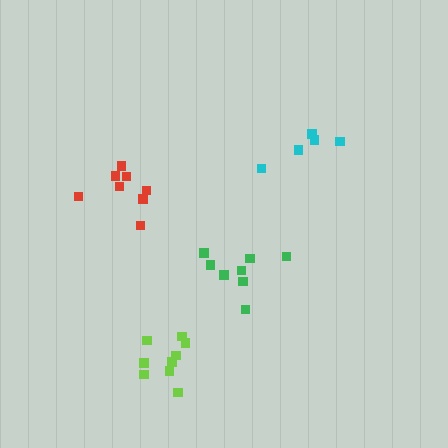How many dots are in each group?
Group 1: 8 dots, Group 2: 5 dots, Group 3: 9 dots, Group 4: 8 dots (30 total).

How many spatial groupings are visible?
There are 4 spatial groupings.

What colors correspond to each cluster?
The clusters are colored: green, cyan, lime, red.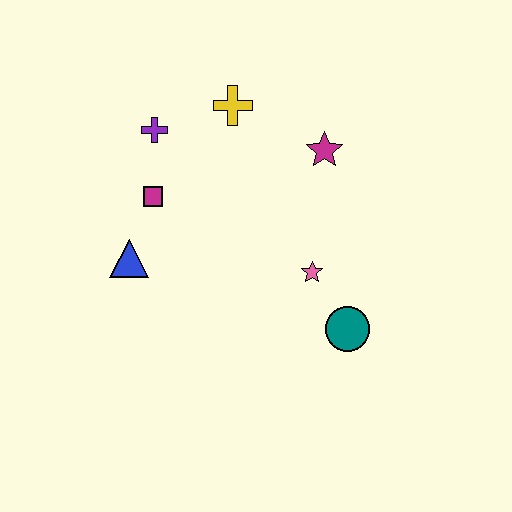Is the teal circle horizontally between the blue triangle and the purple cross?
No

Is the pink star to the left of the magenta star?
Yes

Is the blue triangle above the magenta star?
No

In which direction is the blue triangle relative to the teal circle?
The blue triangle is to the left of the teal circle.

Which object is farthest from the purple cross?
The teal circle is farthest from the purple cross.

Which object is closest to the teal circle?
The pink star is closest to the teal circle.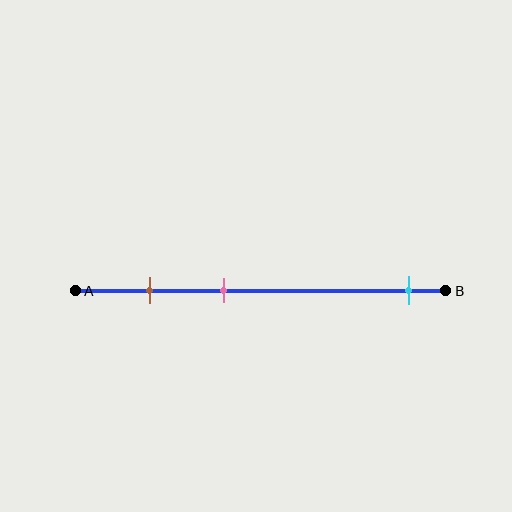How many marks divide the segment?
There are 3 marks dividing the segment.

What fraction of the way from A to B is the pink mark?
The pink mark is approximately 40% (0.4) of the way from A to B.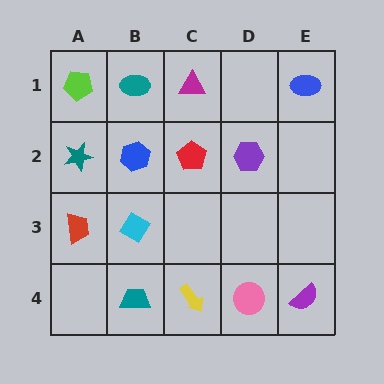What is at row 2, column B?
A blue hexagon.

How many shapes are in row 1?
4 shapes.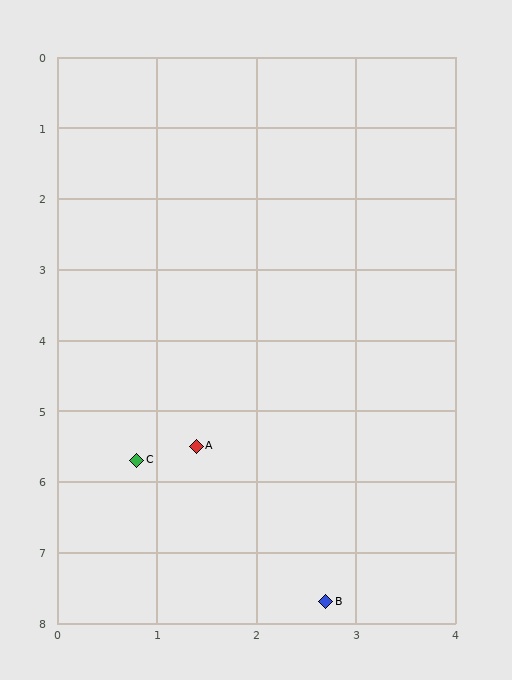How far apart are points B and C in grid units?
Points B and C are about 2.8 grid units apart.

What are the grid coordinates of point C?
Point C is at approximately (0.8, 5.7).